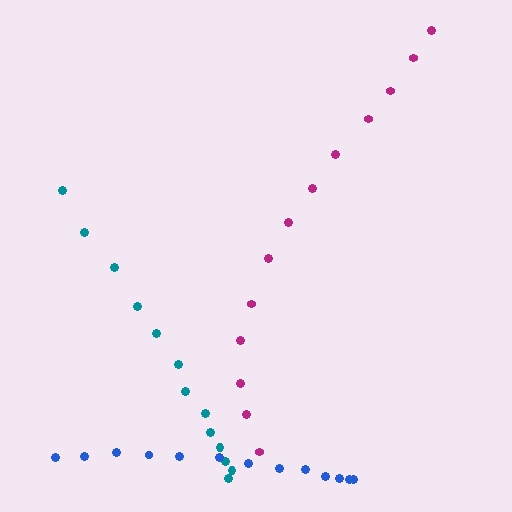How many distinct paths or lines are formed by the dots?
There are 3 distinct paths.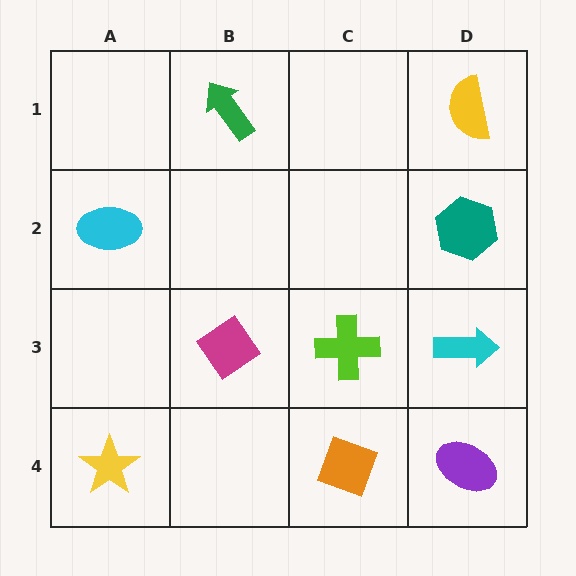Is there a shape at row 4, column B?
No, that cell is empty.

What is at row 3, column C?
A lime cross.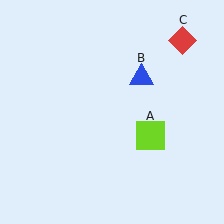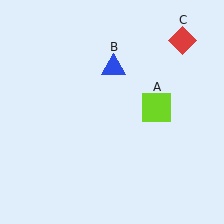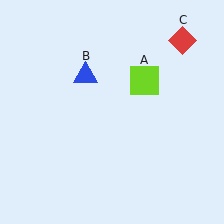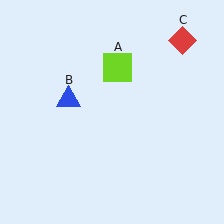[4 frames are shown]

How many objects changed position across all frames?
2 objects changed position: lime square (object A), blue triangle (object B).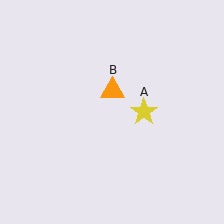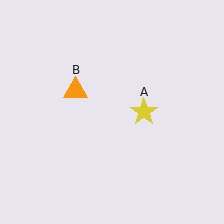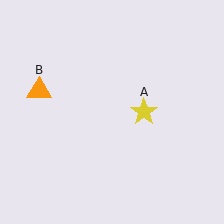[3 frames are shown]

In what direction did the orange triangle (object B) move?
The orange triangle (object B) moved left.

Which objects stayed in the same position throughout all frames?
Yellow star (object A) remained stationary.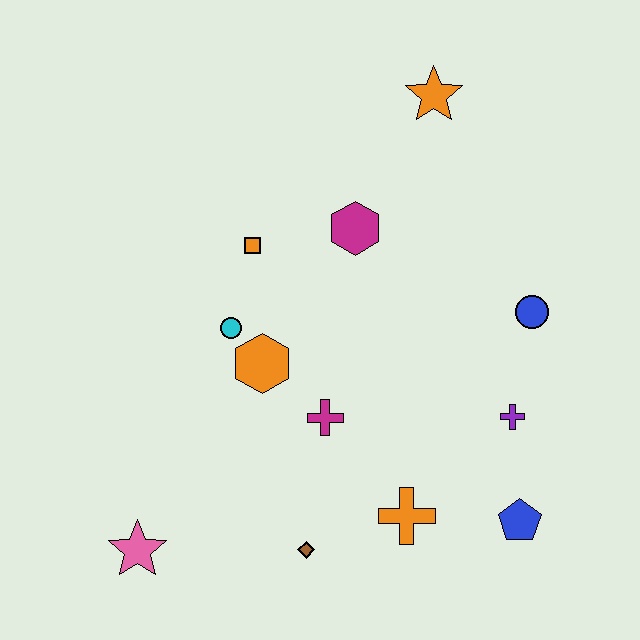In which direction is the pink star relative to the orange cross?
The pink star is to the left of the orange cross.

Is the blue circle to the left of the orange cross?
No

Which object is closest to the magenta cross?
The orange hexagon is closest to the magenta cross.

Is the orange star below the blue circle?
No